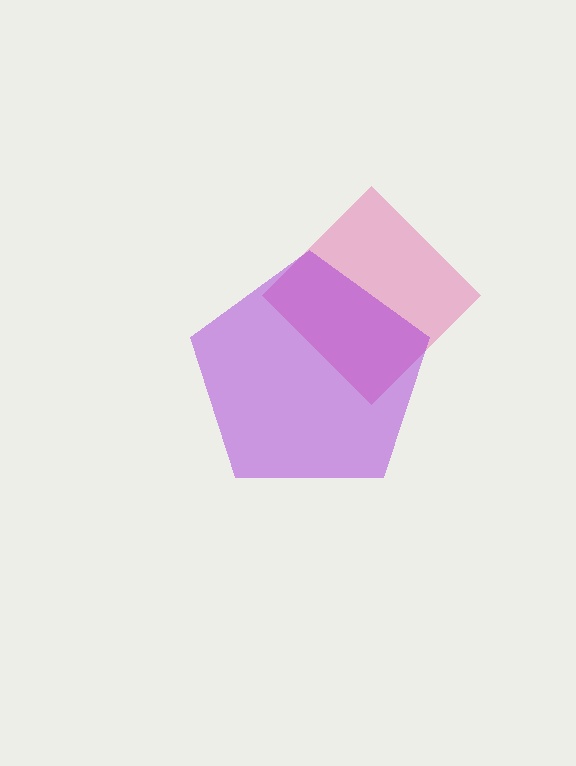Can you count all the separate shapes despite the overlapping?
Yes, there are 2 separate shapes.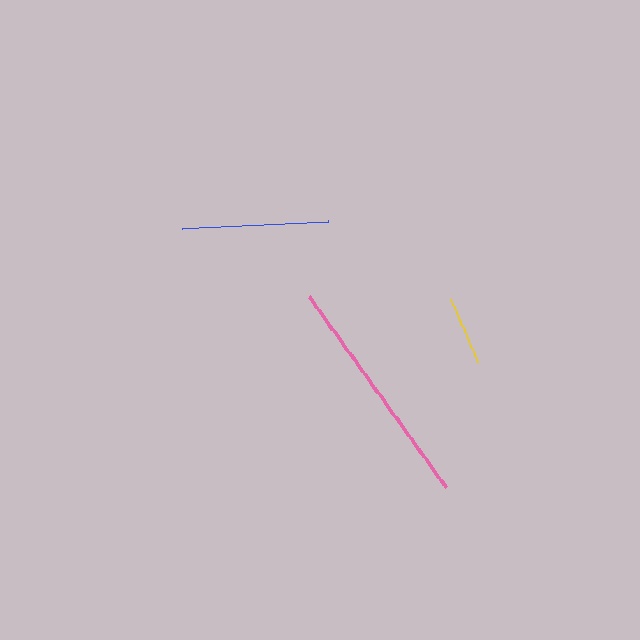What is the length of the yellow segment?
The yellow segment is approximately 69 pixels long.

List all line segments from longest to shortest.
From longest to shortest: pink, blue, yellow.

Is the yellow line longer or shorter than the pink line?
The pink line is longer than the yellow line.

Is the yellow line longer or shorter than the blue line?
The blue line is longer than the yellow line.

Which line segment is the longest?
The pink line is the longest at approximately 235 pixels.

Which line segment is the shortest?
The yellow line is the shortest at approximately 69 pixels.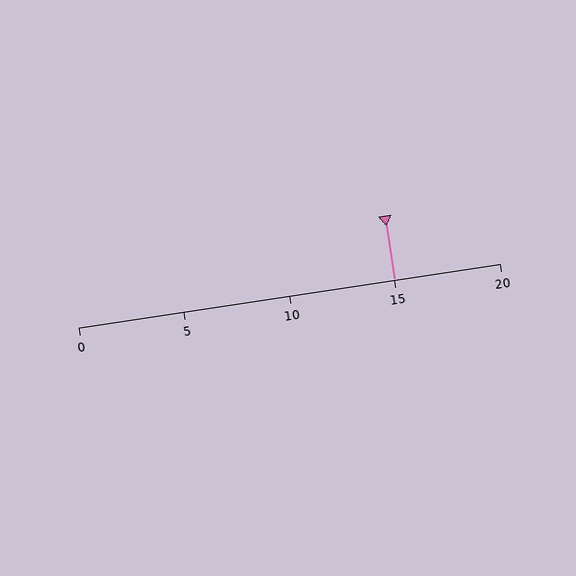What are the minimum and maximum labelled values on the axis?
The axis runs from 0 to 20.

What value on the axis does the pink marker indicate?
The marker indicates approximately 15.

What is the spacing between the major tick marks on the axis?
The major ticks are spaced 5 apart.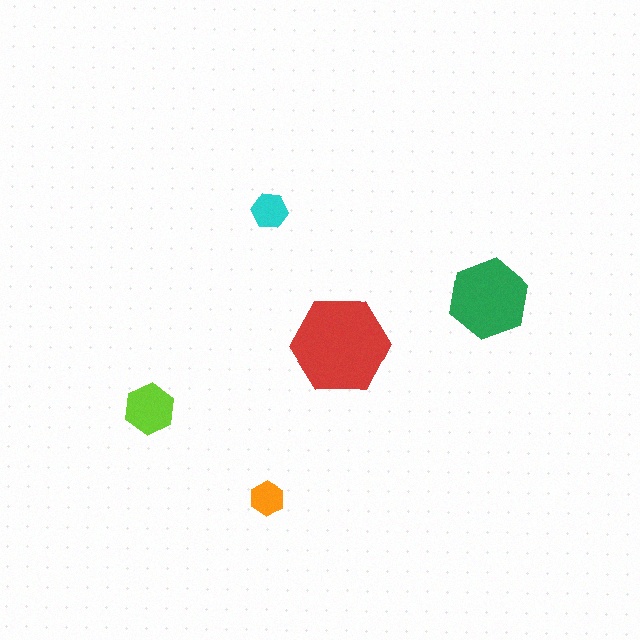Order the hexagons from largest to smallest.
the red one, the green one, the lime one, the cyan one, the orange one.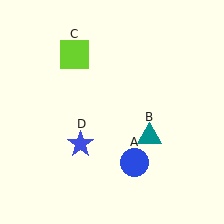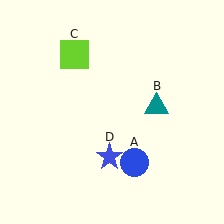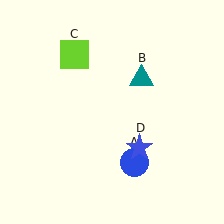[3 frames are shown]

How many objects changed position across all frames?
2 objects changed position: teal triangle (object B), blue star (object D).